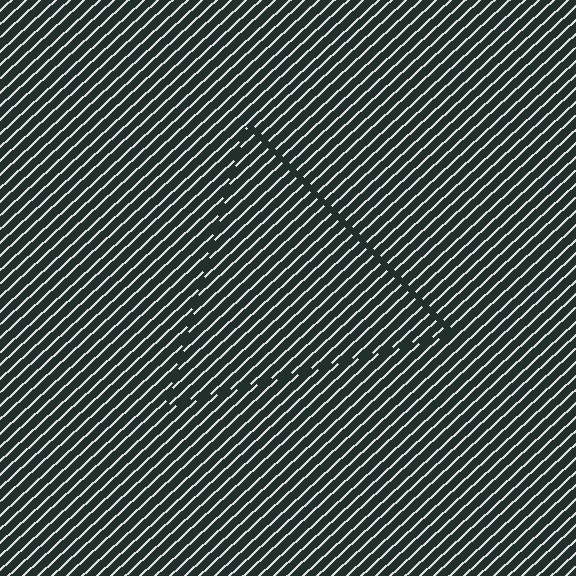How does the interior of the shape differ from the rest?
The interior of the shape contains the same grating, shifted by half a period — the contour is defined by the phase discontinuity where line-ends from the inner and outer gratings abut.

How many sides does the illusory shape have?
3 sides — the line-ends trace a triangle.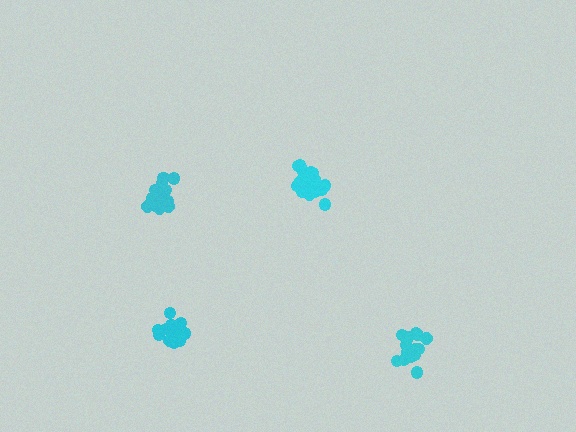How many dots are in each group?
Group 1: 19 dots, Group 2: 16 dots, Group 3: 17 dots, Group 4: 16 dots (68 total).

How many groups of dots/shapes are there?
There are 4 groups.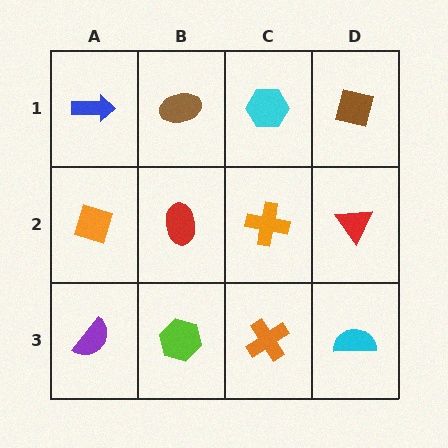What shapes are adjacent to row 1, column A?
An orange diamond (row 2, column A), a brown ellipse (row 1, column B).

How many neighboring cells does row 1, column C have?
3.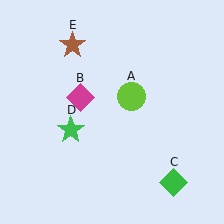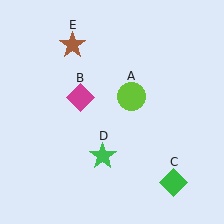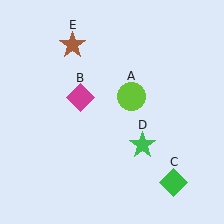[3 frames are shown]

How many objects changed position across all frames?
1 object changed position: green star (object D).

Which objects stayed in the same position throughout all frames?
Lime circle (object A) and magenta diamond (object B) and green diamond (object C) and brown star (object E) remained stationary.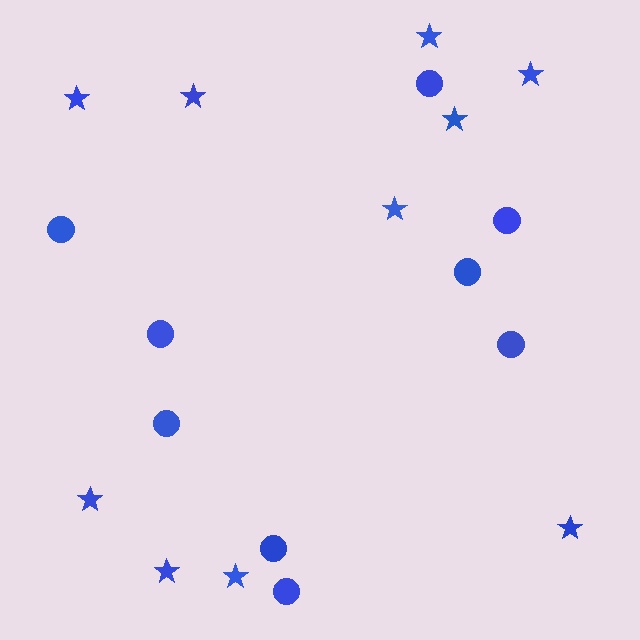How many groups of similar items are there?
There are 2 groups: one group of stars (10) and one group of circles (9).